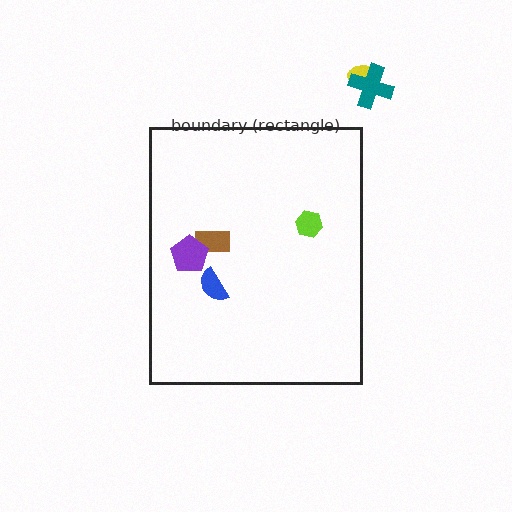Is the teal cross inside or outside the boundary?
Outside.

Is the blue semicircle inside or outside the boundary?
Inside.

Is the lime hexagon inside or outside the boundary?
Inside.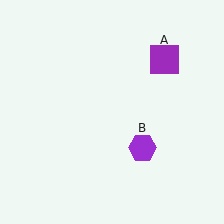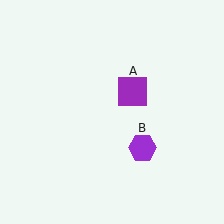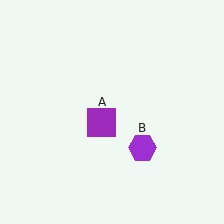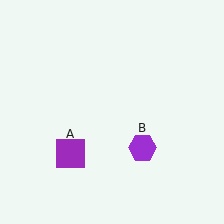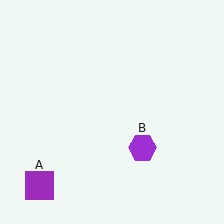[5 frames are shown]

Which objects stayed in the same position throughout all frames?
Purple hexagon (object B) remained stationary.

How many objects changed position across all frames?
1 object changed position: purple square (object A).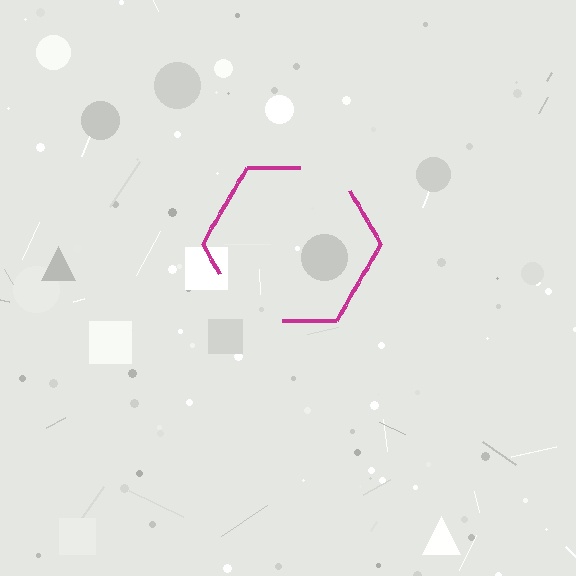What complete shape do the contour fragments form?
The contour fragments form a hexagon.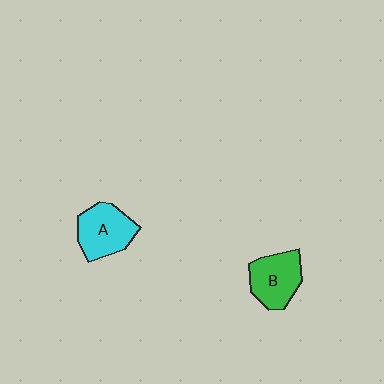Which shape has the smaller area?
Shape B (green).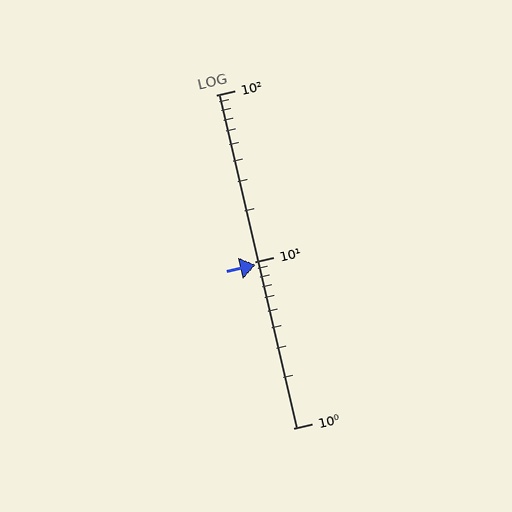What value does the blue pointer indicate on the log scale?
The pointer indicates approximately 9.6.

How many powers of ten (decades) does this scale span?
The scale spans 2 decades, from 1 to 100.